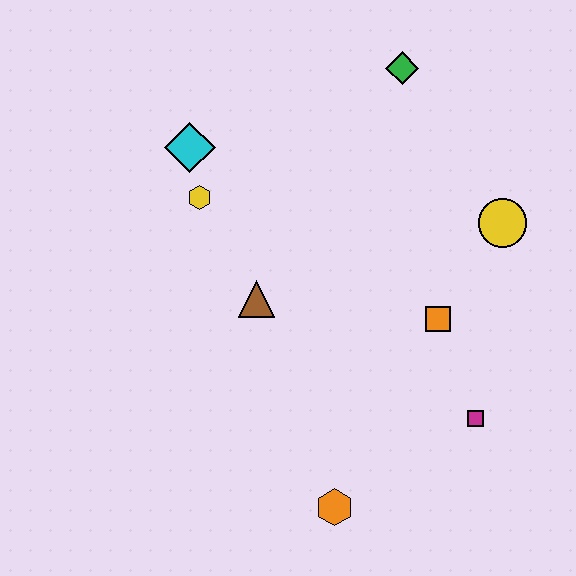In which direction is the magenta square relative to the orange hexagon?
The magenta square is to the right of the orange hexagon.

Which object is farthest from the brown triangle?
The green diamond is farthest from the brown triangle.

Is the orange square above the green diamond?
No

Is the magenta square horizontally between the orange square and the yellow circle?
Yes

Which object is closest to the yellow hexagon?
The cyan diamond is closest to the yellow hexagon.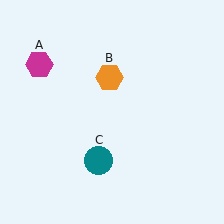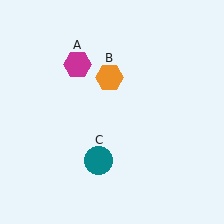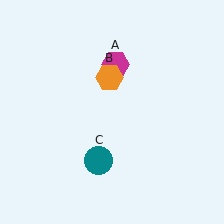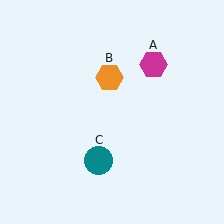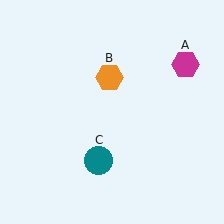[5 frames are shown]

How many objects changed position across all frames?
1 object changed position: magenta hexagon (object A).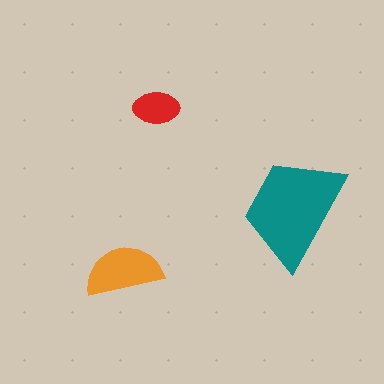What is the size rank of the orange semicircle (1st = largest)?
2nd.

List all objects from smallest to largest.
The red ellipse, the orange semicircle, the teal trapezoid.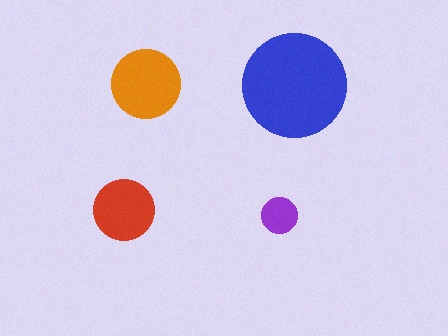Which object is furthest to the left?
The red circle is leftmost.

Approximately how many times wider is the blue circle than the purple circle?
About 3 times wider.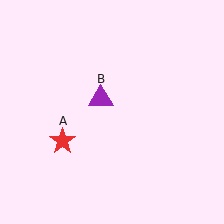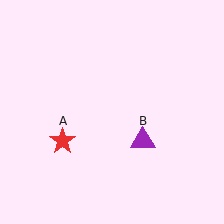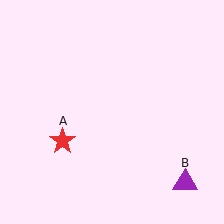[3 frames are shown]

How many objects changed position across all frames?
1 object changed position: purple triangle (object B).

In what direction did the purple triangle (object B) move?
The purple triangle (object B) moved down and to the right.